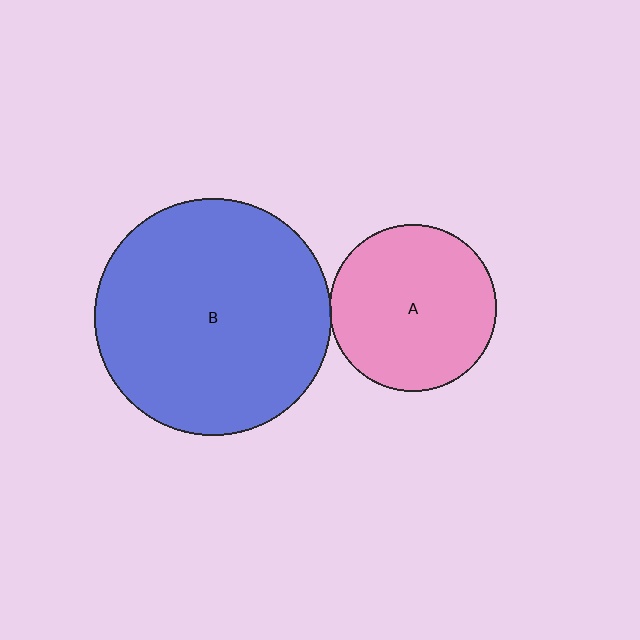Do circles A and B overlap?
Yes.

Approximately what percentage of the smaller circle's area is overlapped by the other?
Approximately 5%.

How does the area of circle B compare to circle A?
Approximately 2.0 times.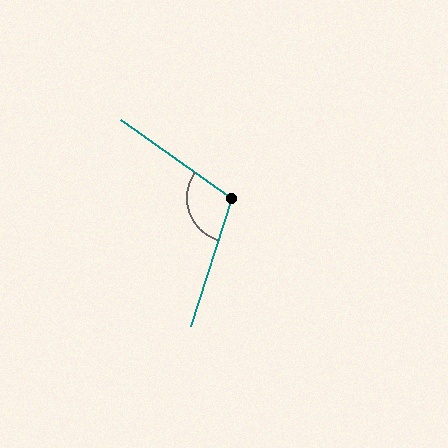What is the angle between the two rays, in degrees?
Approximately 108 degrees.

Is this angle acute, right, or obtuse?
It is obtuse.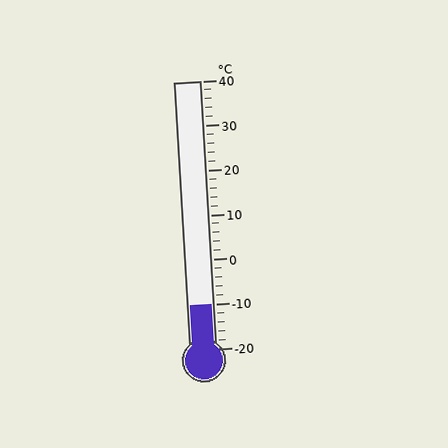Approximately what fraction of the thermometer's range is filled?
The thermometer is filled to approximately 15% of its range.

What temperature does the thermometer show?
The thermometer shows approximately -10°C.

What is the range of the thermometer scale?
The thermometer scale ranges from -20°C to 40°C.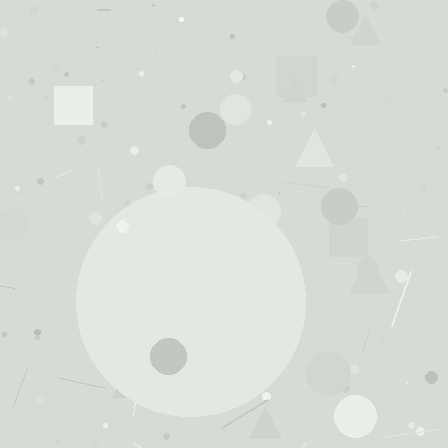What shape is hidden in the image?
A circle is hidden in the image.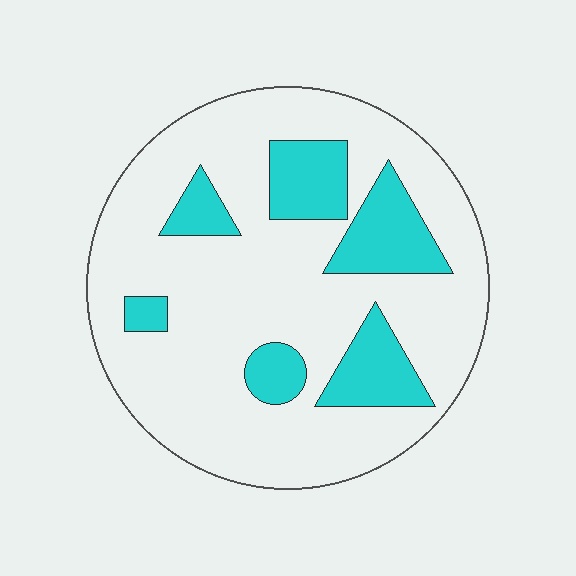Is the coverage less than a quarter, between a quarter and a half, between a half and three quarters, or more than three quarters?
Less than a quarter.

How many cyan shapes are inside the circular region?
6.